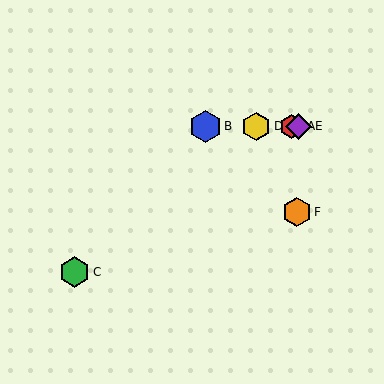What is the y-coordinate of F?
Object F is at y≈212.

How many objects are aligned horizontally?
4 objects (A, B, D, E) are aligned horizontally.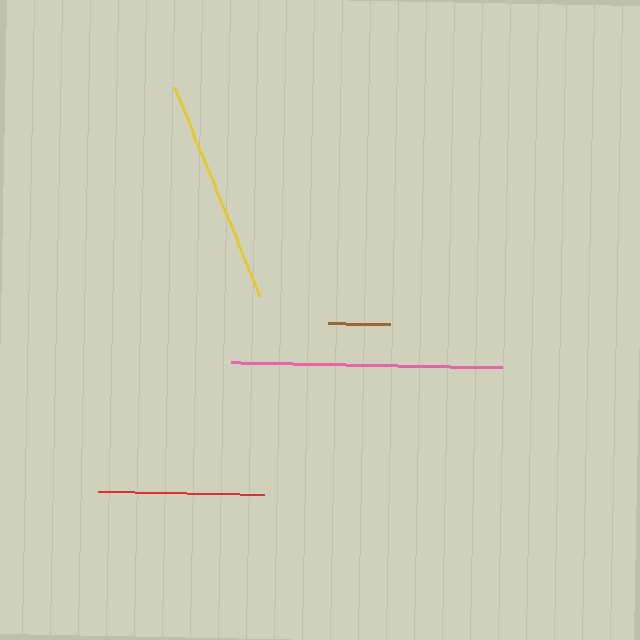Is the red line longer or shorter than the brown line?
The red line is longer than the brown line.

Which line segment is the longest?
The pink line is the longest at approximately 272 pixels.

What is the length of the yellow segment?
The yellow segment is approximately 226 pixels long.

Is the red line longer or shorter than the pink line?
The pink line is longer than the red line.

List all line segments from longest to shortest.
From longest to shortest: pink, yellow, red, brown.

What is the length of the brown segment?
The brown segment is approximately 62 pixels long.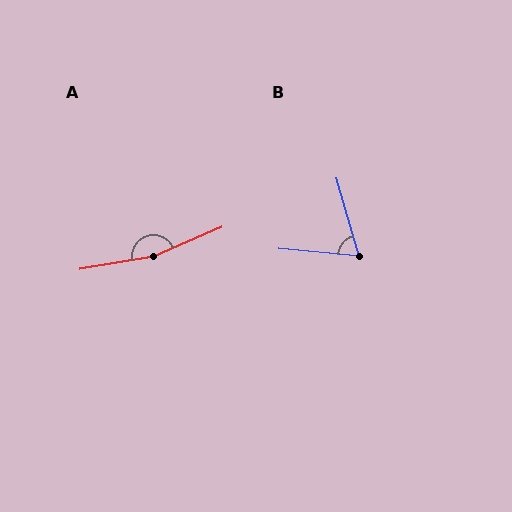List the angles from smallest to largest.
B (69°), A (166°).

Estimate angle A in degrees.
Approximately 166 degrees.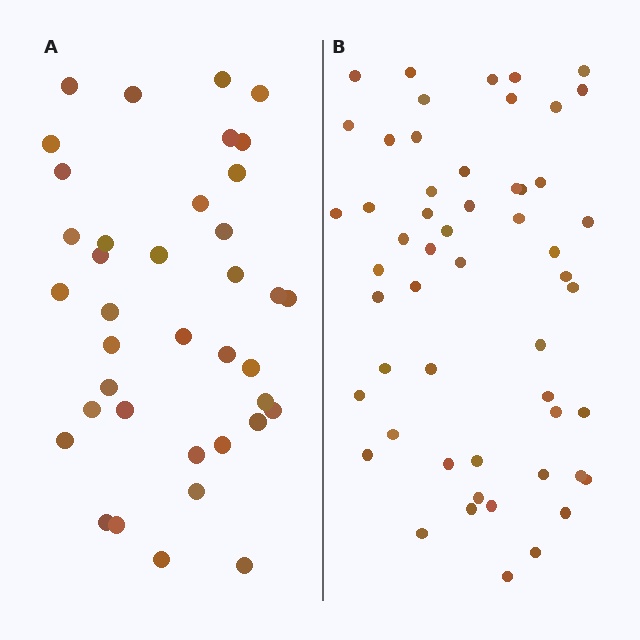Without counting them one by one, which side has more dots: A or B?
Region B (the right region) has more dots.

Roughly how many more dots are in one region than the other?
Region B has approximately 15 more dots than region A.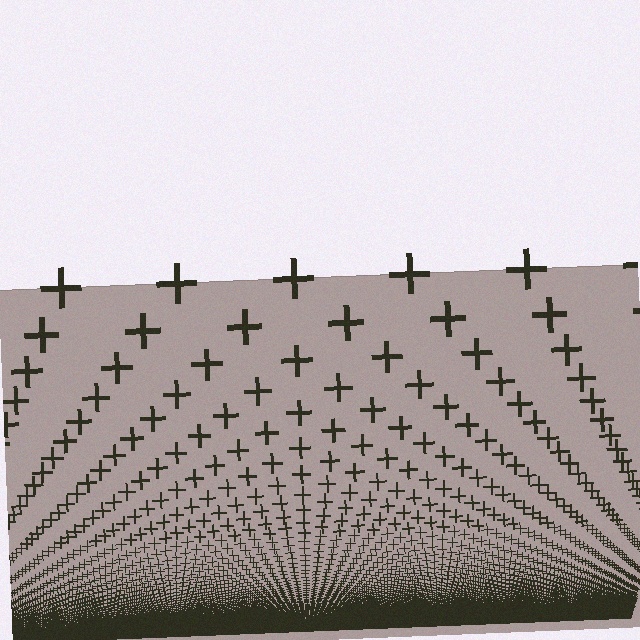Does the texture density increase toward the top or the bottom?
Density increases toward the bottom.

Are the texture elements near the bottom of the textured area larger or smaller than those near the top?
Smaller. The gradient is inverted — elements near the bottom are smaller and denser.